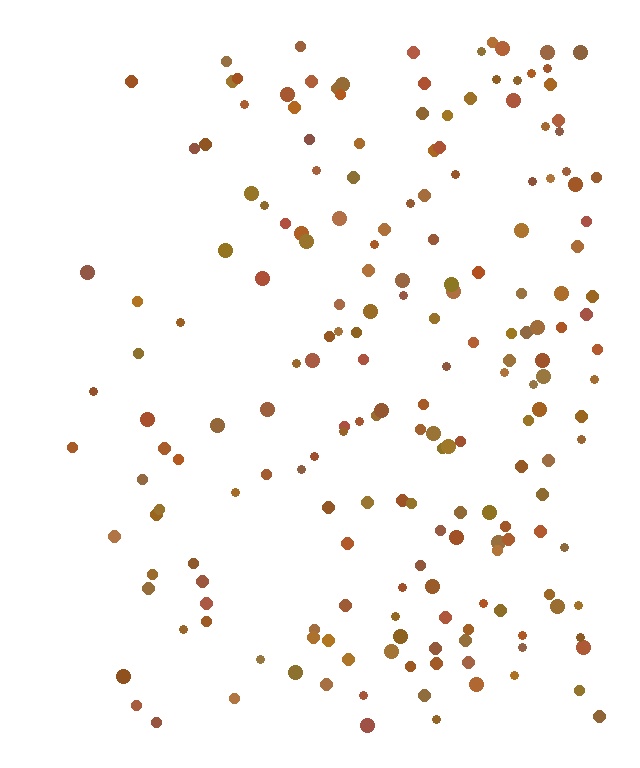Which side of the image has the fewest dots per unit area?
The left.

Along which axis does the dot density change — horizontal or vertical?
Horizontal.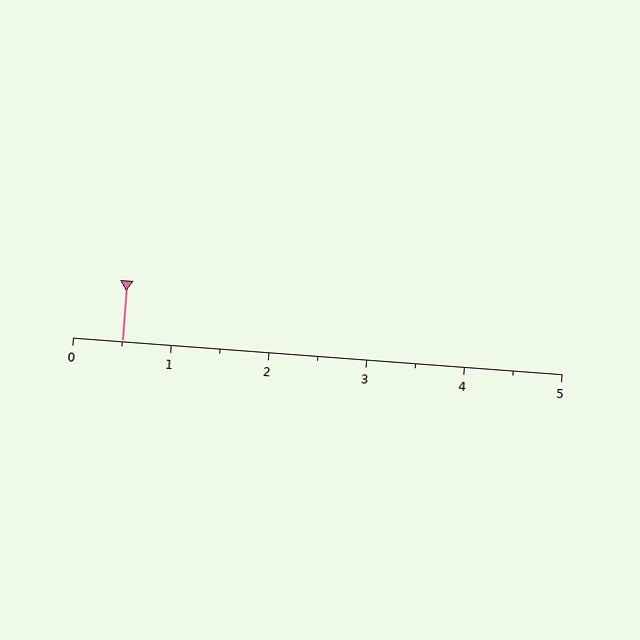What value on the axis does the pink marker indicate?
The marker indicates approximately 0.5.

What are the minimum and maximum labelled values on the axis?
The axis runs from 0 to 5.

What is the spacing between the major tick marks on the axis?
The major ticks are spaced 1 apart.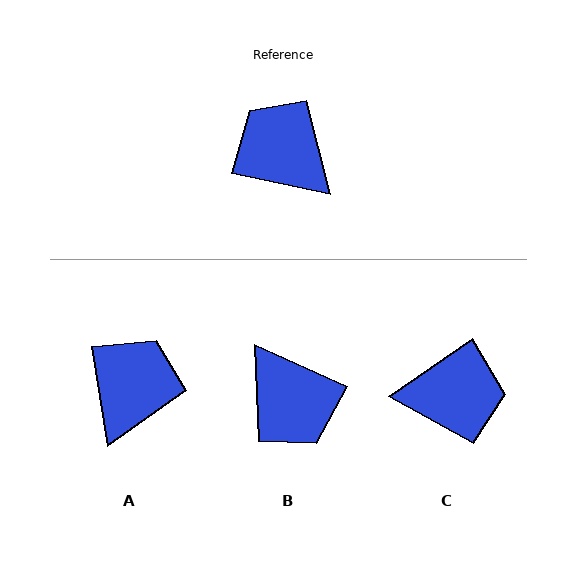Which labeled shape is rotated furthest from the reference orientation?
B, about 168 degrees away.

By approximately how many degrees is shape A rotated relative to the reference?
Approximately 69 degrees clockwise.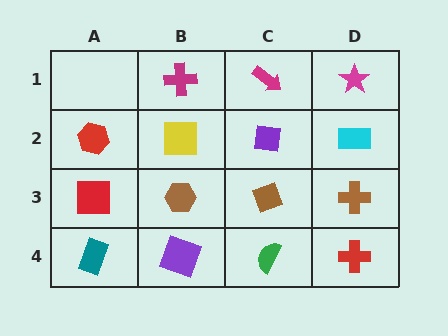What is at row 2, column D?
A cyan rectangle.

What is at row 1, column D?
A magenta star.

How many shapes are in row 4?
4 shapes.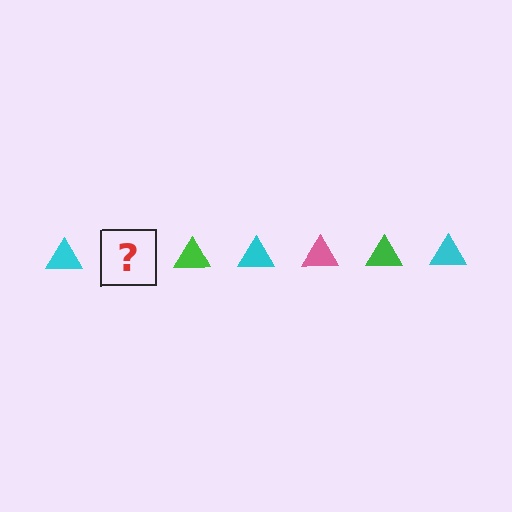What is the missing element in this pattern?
The missing element is a pink triangle.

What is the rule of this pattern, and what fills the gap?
The rule is that the pattern cycles through cyan, pink, green triangles. The gap should be filled with a pink triangle.